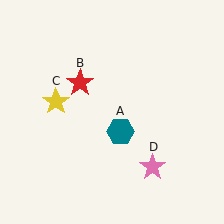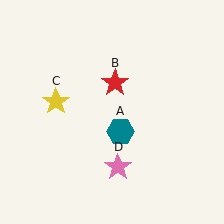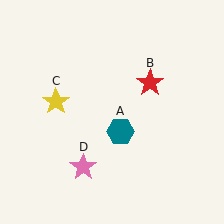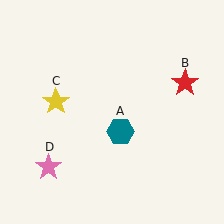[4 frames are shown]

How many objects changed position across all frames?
2 objects changed position: red star (object B), pink star (object D).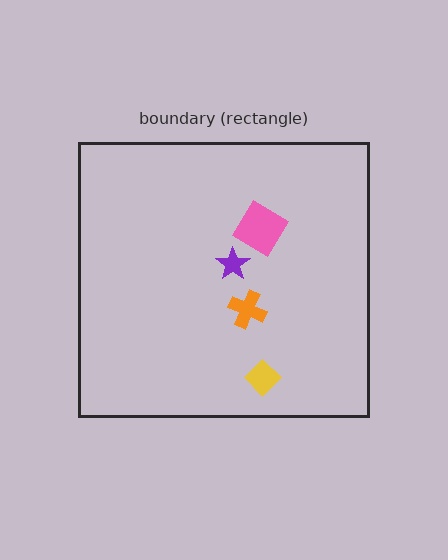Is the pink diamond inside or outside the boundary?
Inside.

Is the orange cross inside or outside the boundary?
Inside.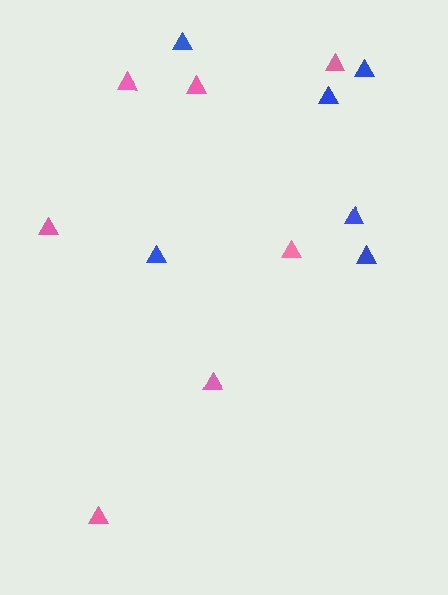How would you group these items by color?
There are 2 groups: one group of pink triangles (7) and one group of blue triangles (6).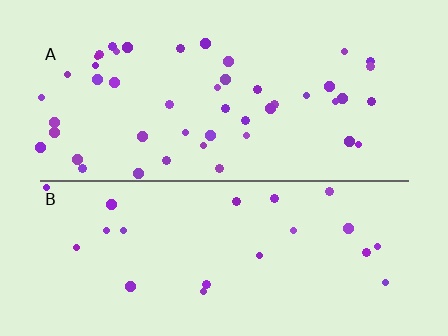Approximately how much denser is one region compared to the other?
Approximately 2.1× — region A over region B.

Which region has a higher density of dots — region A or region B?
A (the top).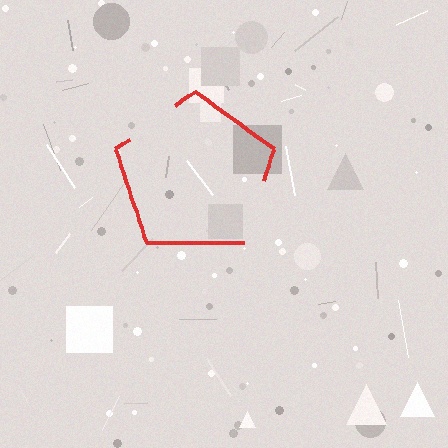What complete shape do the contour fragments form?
The contour fragments form a pentagon.